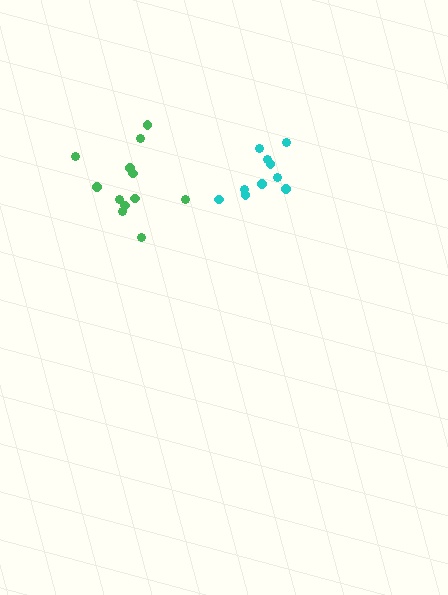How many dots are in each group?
Group 1: 10 dots, Group 2: 12 dots (22 total).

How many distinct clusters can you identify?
There are 2 distinct clusters.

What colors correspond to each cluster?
The clusters are colored: cyan, green.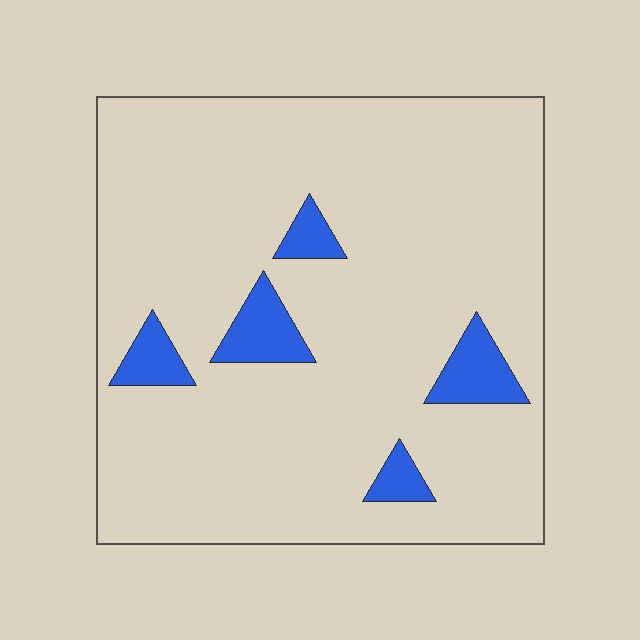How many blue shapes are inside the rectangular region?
5.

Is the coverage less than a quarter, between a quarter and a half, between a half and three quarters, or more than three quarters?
Less than a quarter.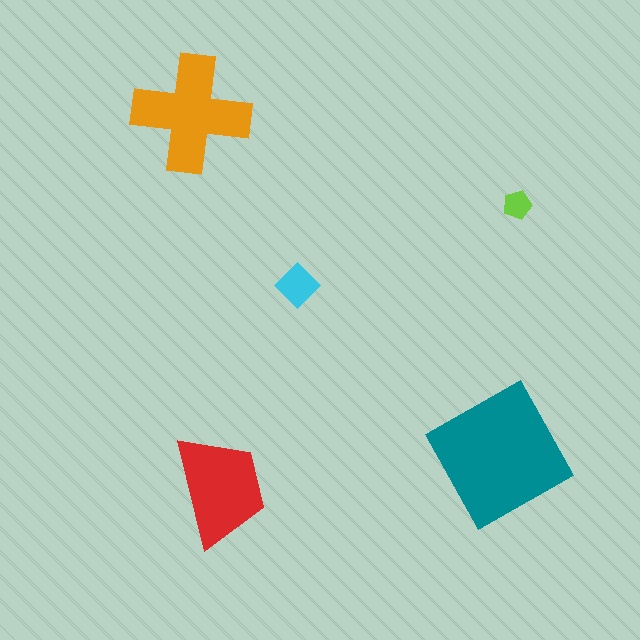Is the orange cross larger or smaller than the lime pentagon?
Larger.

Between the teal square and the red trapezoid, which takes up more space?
The teal square.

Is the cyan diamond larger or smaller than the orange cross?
Smaller.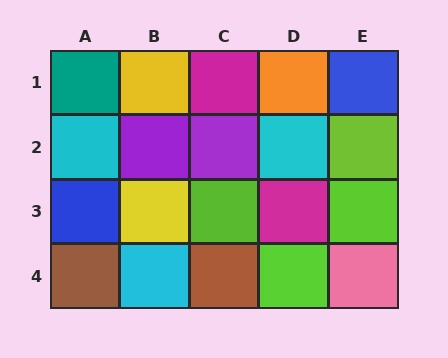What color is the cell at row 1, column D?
Orange.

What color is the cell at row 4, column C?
Brown.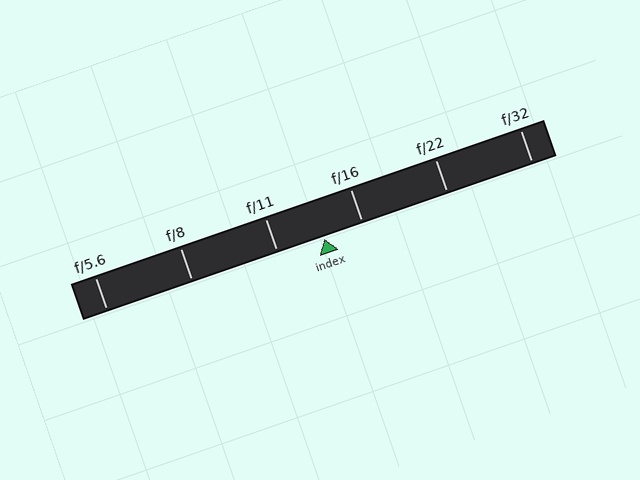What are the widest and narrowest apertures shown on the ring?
The widest aperture shown is f/5.6 and the narrowest is f/32.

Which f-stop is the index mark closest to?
The index mark is closest to f/16.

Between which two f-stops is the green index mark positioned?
The index mark is between f/11 and f/16.